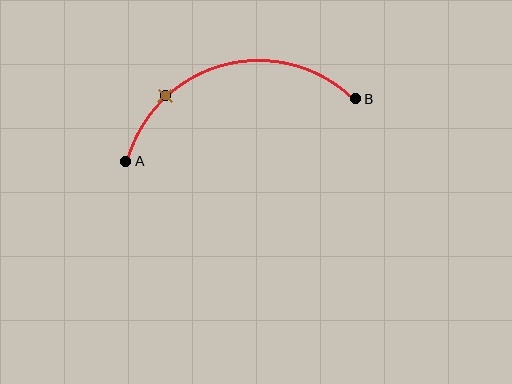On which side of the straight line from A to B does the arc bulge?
The arc bulges above the straight line connecting A and B.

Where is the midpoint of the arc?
The arc midpoint is the point on the curve farthest from the straight line joining A and B. It sits above that line.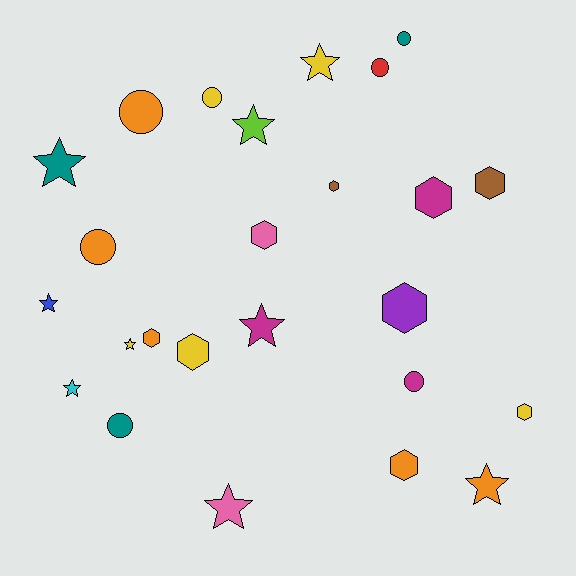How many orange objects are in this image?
There are 5 orange objects.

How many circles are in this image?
There are 7 circles.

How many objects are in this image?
There are 25 objects.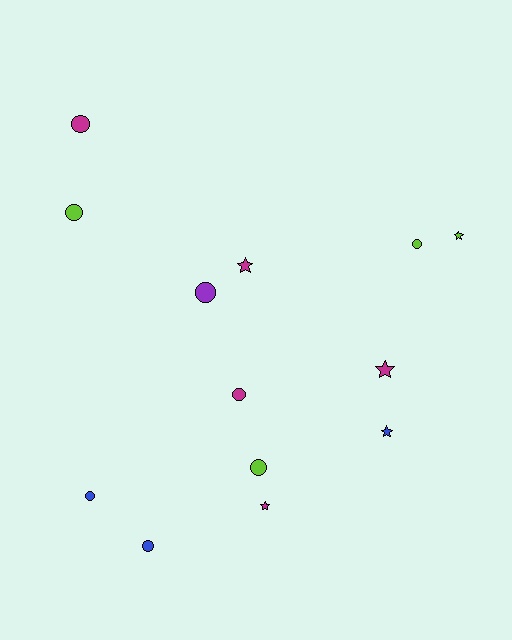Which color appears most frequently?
Magenta, with 5 objects.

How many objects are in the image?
There are 13 objects.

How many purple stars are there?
There are no purple stars.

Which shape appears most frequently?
Circle, with 8 objects.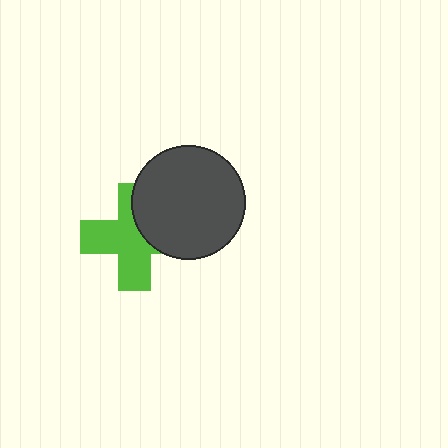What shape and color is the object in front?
The object in front is a dark gray circle.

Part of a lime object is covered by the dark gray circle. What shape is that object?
It is a cross.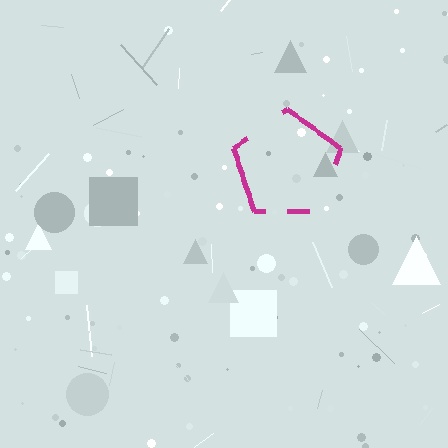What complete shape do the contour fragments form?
The contour fragments form a pentagon.